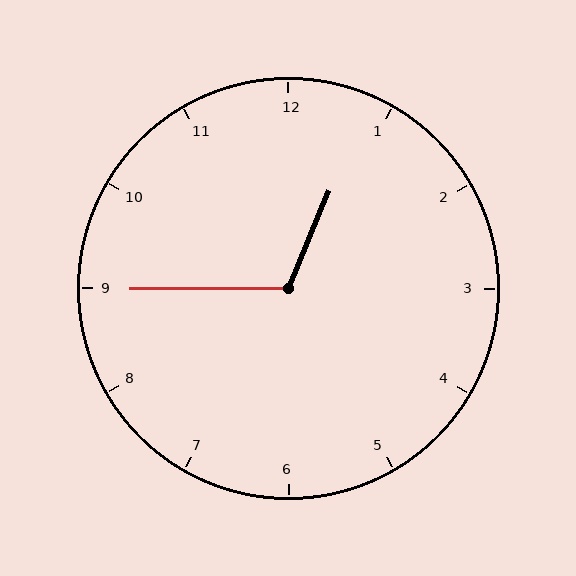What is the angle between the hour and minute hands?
Approximately 112 degrees.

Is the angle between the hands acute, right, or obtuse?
It is obtuse.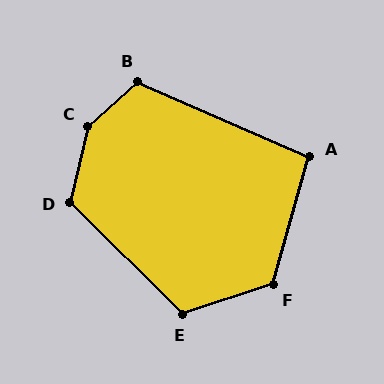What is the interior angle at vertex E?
Approximately 117 degrees (obtuse).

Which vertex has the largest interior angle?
C, at approximately 146 degrees.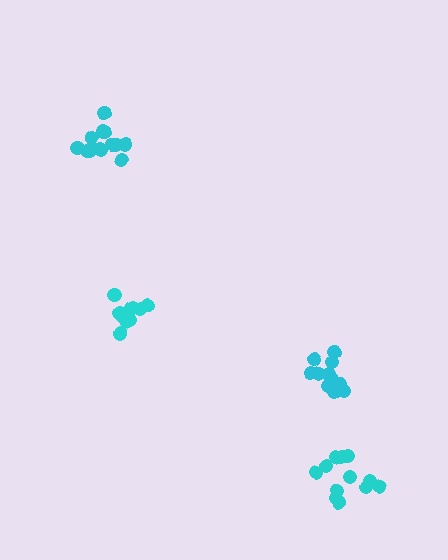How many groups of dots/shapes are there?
There are 4 groups.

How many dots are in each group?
Group 1: 14 dots, Group 2: 13 dots, Group 3: 10 dots, Group 4: 12 dots (49 total).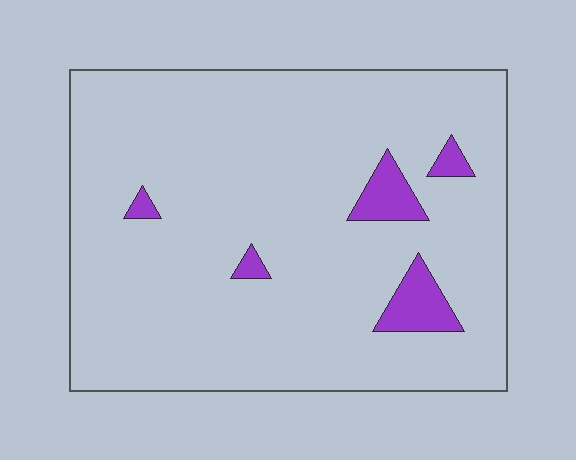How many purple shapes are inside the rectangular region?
5.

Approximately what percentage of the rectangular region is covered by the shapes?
Approximately 5%.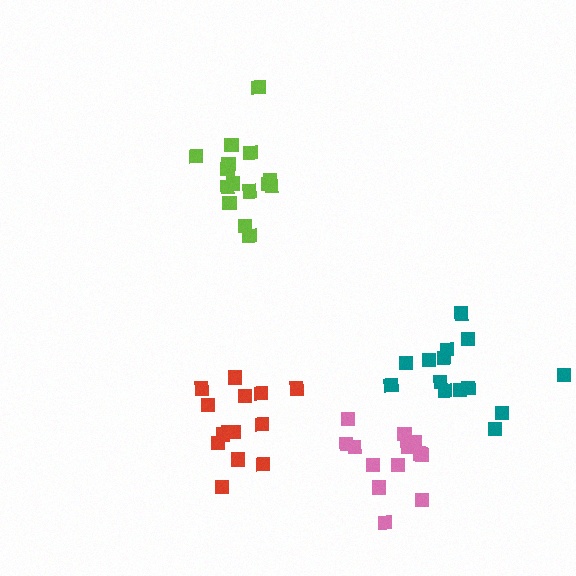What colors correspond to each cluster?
The clusters are colored: lime, pink, teal, red.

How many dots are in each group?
Group 1: 15 dots, Group 2: 13 dots, Group 3: 14 dots, Group 4: 14 dots (56 total).